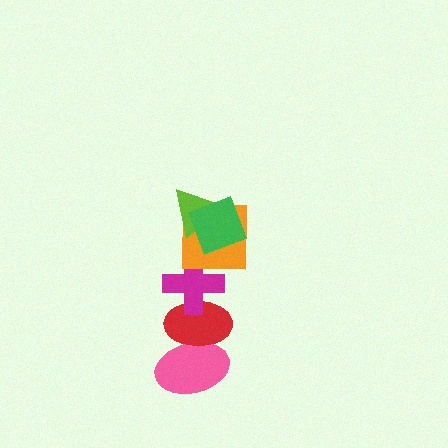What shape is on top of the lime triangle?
The green square is on top of the lime triangle.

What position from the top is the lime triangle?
The lime triangle is 2nd from the top.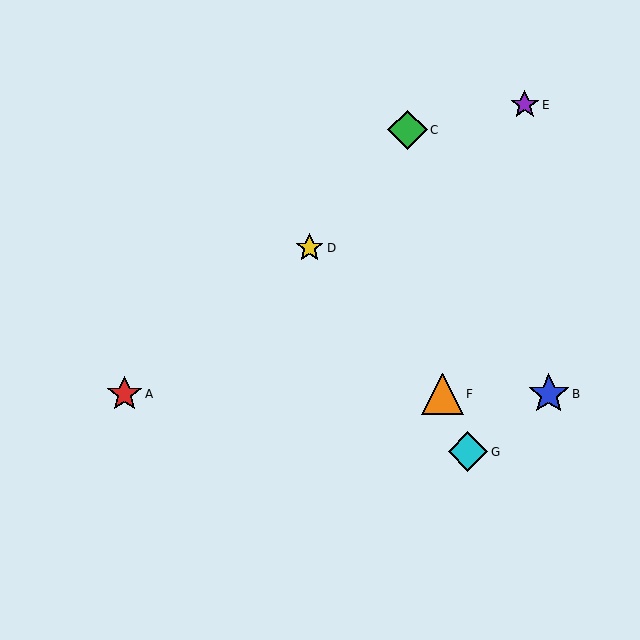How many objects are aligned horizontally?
3 objects (A, B, F) are aligned horizontally.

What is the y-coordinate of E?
Object E is at y≈105.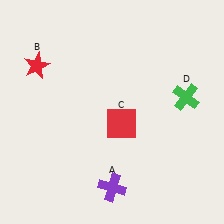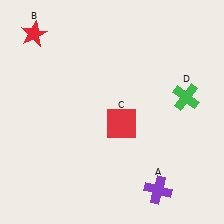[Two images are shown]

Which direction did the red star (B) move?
The red star (B) moved up.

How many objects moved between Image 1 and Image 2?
2 objects moved between the two images.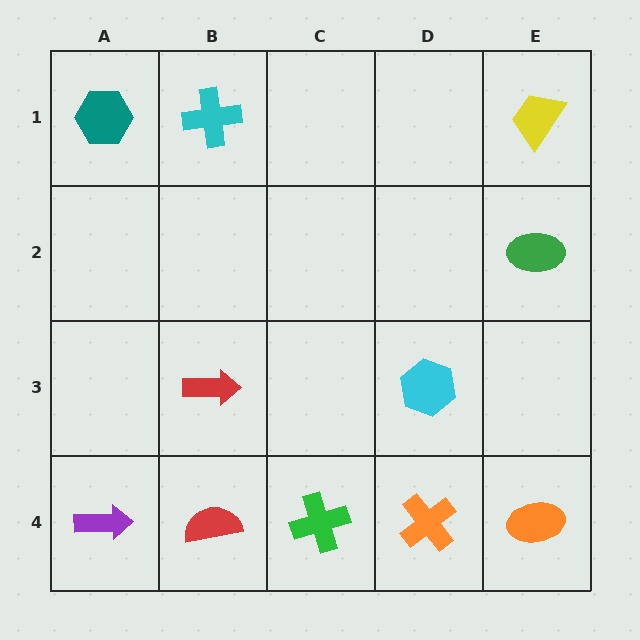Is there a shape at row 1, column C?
No, that cell is empty.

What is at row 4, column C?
A green cross.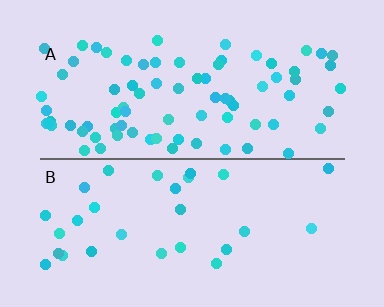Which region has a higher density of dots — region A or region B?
A (the top).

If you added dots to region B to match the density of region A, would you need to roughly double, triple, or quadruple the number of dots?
Approximately triple.